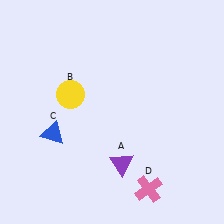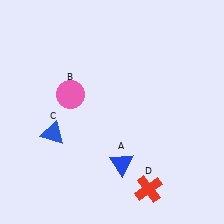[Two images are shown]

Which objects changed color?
A changed from purple to blue. B changed from yellow to pink. D changed from pink to red.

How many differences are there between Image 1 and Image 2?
There are 3 differences between the two images.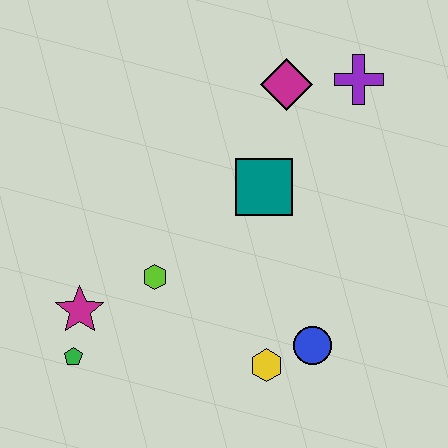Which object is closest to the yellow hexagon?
The blue circle is closest to the yellow hexagon.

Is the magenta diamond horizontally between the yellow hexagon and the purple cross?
Yes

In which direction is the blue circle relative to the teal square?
The blue circle is below the teal square.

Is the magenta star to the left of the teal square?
Yes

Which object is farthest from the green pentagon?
The purple cross is farthest from the green pentagon.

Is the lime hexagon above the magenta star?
Yes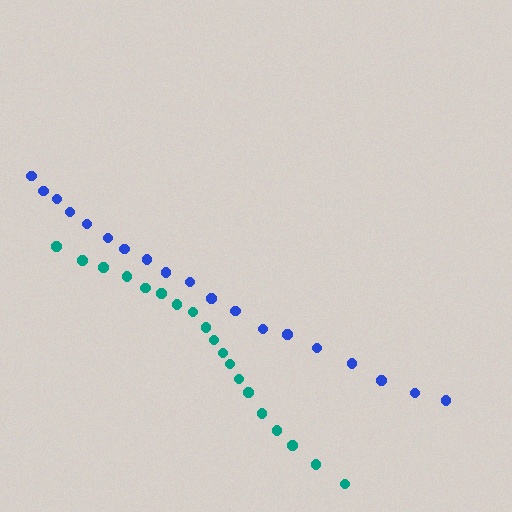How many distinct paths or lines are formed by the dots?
There are 2 distinct paths.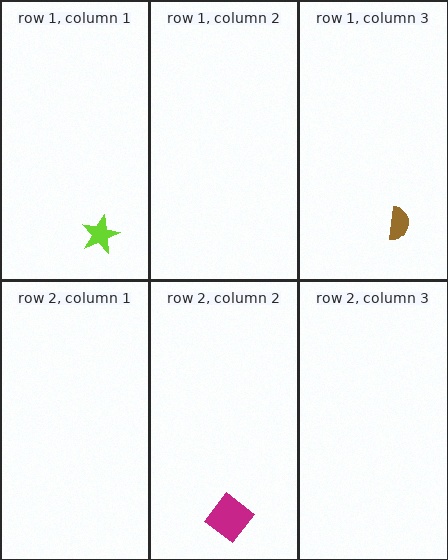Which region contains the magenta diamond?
The row 2, column 2 region.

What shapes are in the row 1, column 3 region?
The brown semicircle.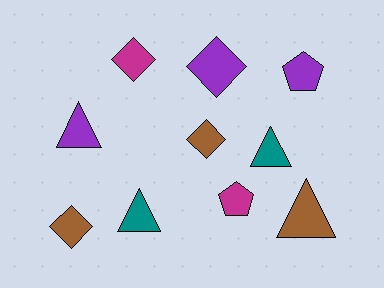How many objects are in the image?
There are 10 objects.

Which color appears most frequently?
Brown, with 3 objects.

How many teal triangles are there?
There are 2 teal triangles.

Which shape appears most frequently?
Diamond, with 4 objects.